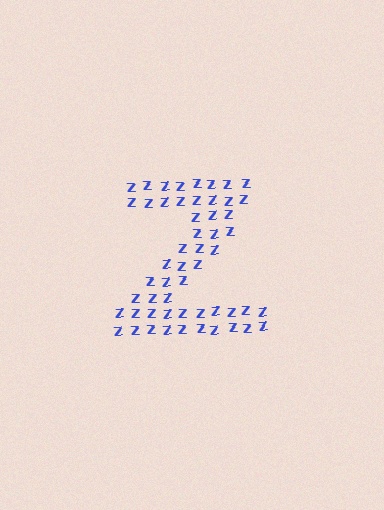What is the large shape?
The large shape is the letter Z.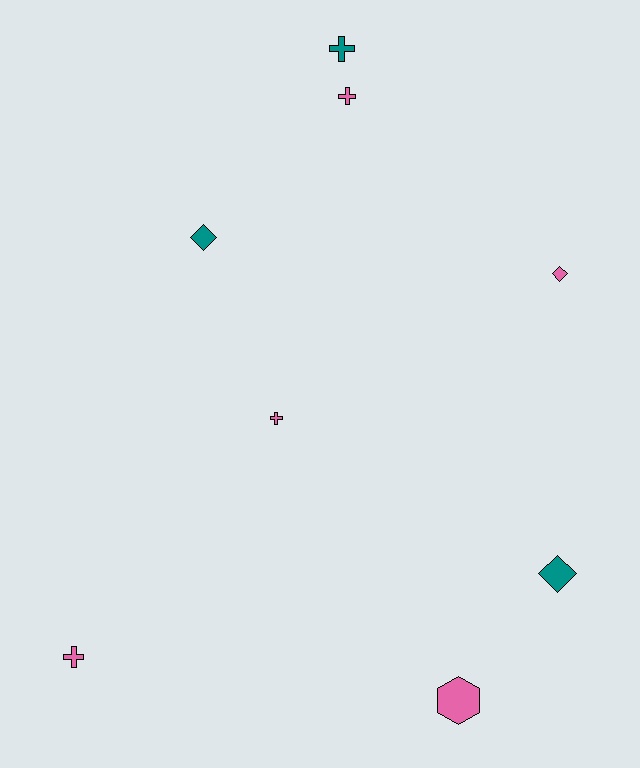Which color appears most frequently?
Pink, with 5 objects.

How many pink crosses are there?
There are 3 pink crosses.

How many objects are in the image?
There are 8 objects.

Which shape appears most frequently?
Cross, with 4 objects.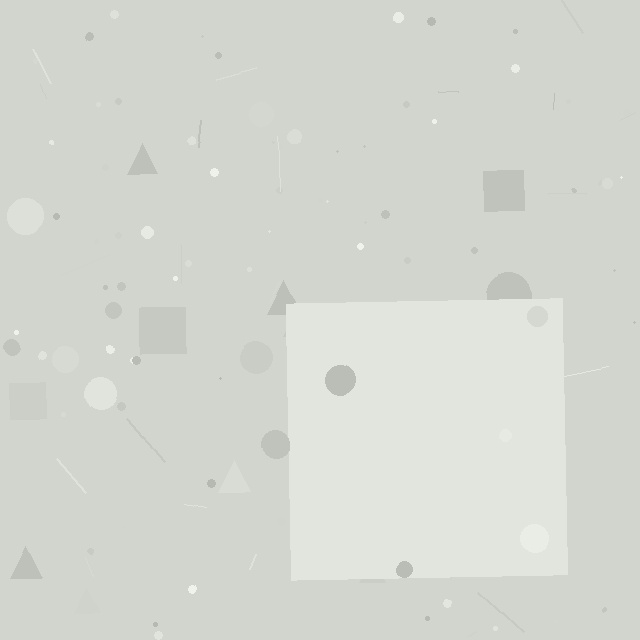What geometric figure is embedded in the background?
A square is embedded in the background.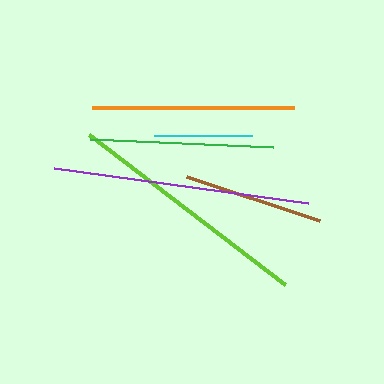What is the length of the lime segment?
The lime segment is approximately 247 pixels long.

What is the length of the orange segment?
The orange segment is approximately 203 pixels long.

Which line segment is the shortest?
The cyan line is the shortest at approximately 98 pixels.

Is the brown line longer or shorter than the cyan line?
The brown line is longer than the cyan line.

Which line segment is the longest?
The purple line is the longest at approximately 257 pixels.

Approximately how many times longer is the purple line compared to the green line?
The purple line is approximately 1.4 times the length of the green line.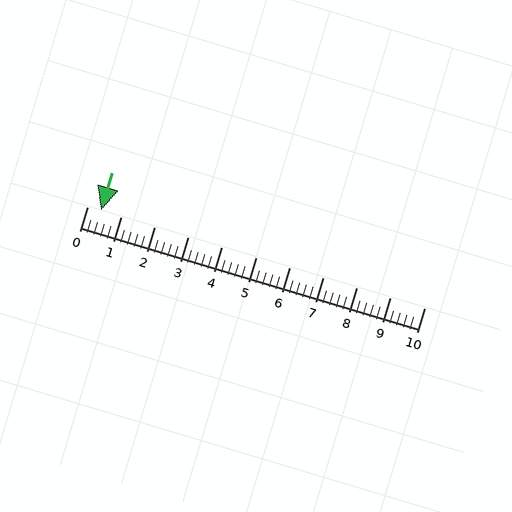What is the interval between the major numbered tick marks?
The major tick marks are spaced 1 units apart.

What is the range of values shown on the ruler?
The ruler shows values from 0 to 10.